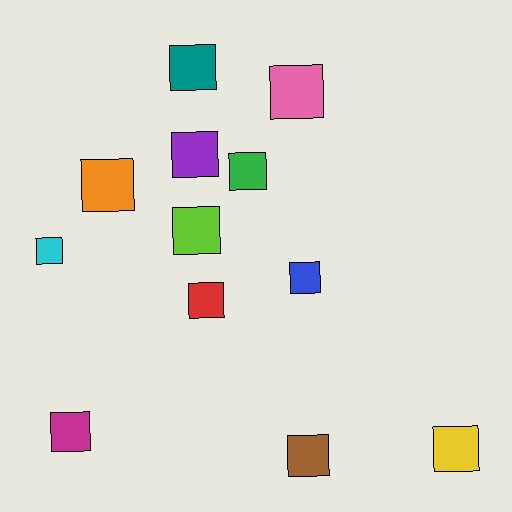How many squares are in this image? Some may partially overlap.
There are 12 squares.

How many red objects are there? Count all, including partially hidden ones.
There is 1 red object.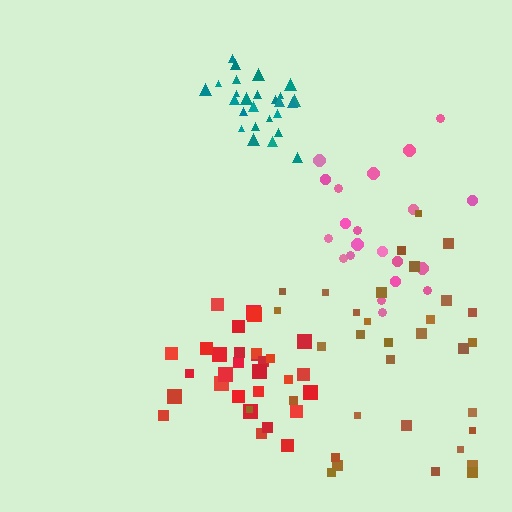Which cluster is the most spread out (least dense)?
Pink.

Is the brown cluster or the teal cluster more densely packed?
Teal.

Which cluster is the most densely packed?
Teal.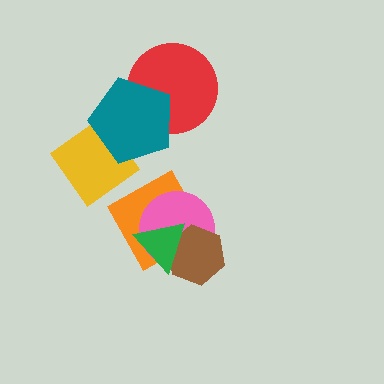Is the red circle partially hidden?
Yes, it is partially covered by another shape.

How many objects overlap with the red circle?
1 object overlaps with the red circle.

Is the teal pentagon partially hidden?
No, no other shape covers it.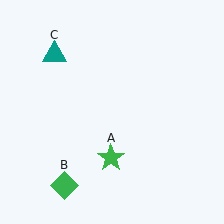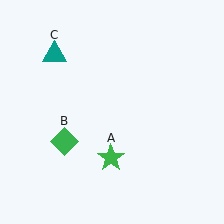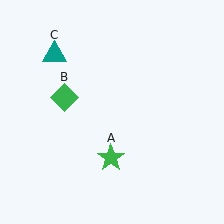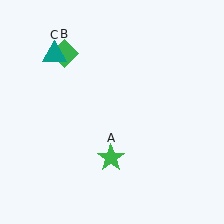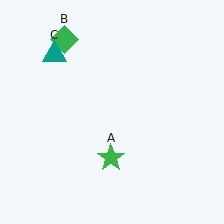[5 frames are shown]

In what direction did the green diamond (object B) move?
The green diamond (object B) moved up.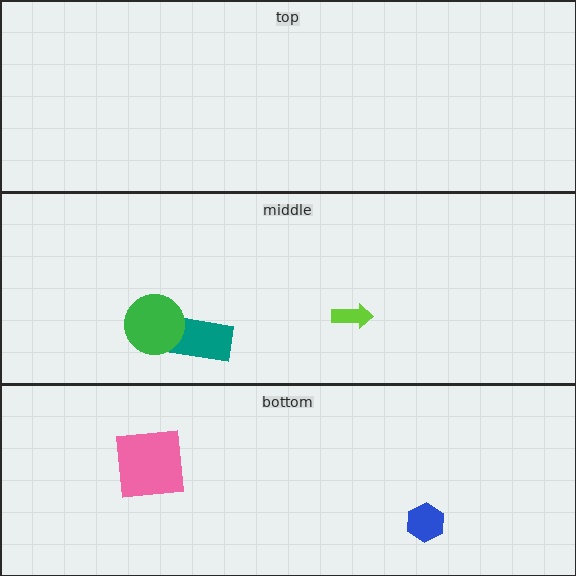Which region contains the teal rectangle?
The middle region.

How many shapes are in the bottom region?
2.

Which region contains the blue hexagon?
The bottom region.